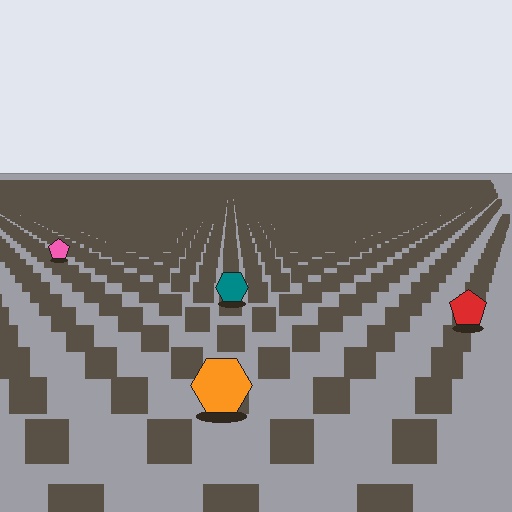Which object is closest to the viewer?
The orange hexagon is closest. The texture marks near it are larger and more spread out.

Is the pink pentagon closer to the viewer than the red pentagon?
No. The red pentagon is closer — you can tell from the texture gradient: the ground texture is coarser near it.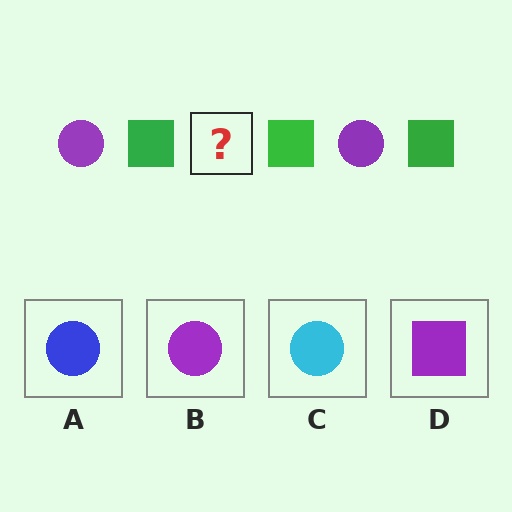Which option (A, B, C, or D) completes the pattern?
B.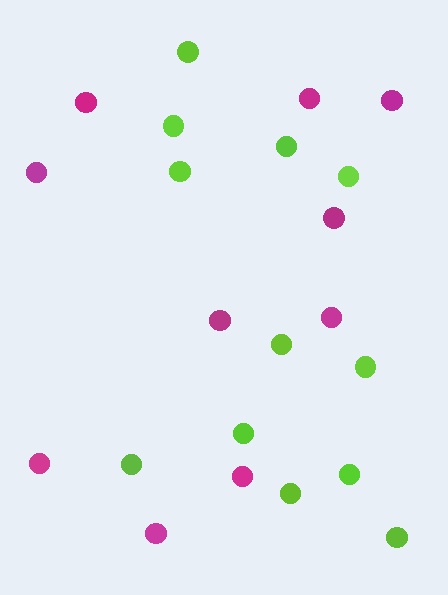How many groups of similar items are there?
There are 2 groups: one group of lime circles (12) and one group of magenta circles (10).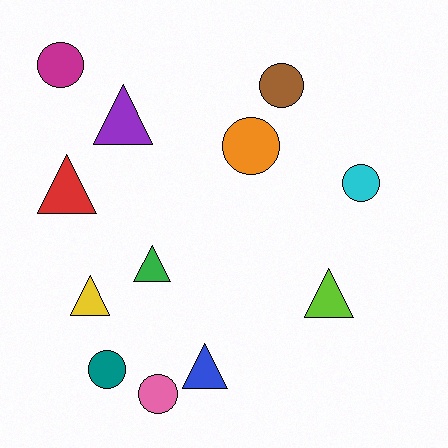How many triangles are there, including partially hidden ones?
There are 6 triangles.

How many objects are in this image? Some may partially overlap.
There are 12 objects.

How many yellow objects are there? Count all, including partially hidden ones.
There is 1 yellow object.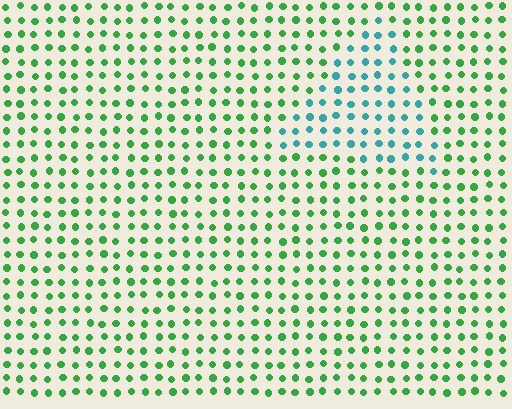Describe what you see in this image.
The image is filled with small green elements in a uniform arrangement. A triangle-shaped region is visible where the elements are tinted to a slightly different hue, forming a subtle color boundary.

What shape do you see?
I see a triangle.